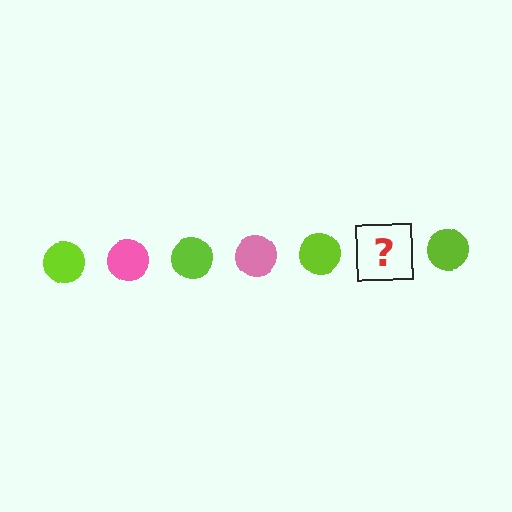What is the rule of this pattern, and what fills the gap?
The rule is that the pattern cycles through lime, pink circles. The gap should be filled with a pink circle.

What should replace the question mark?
The question mark should be replaced with a pink circle.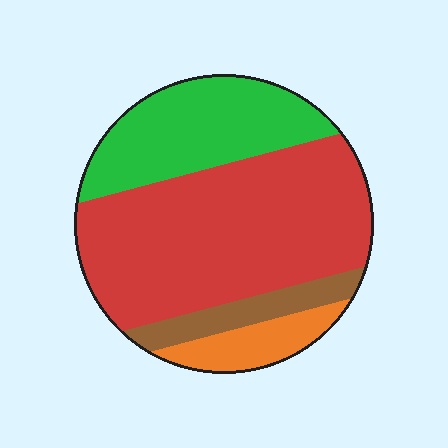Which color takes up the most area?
Red, at roughly 55%.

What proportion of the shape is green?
Green takes up about one quarter (1/4) of the shape.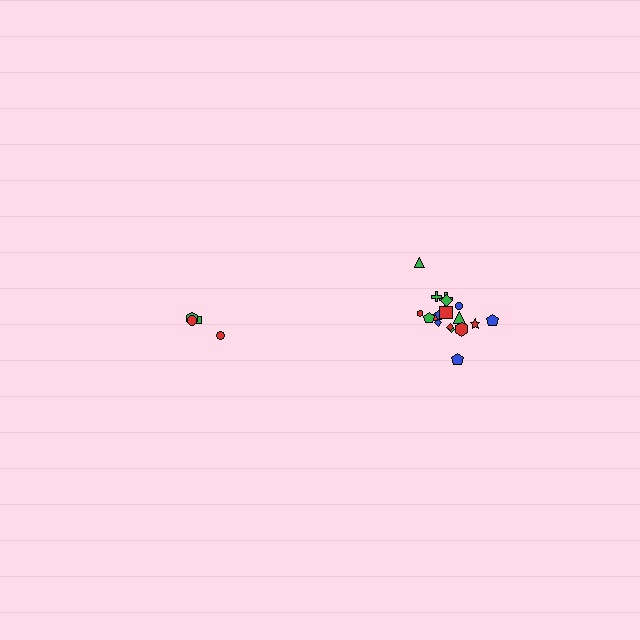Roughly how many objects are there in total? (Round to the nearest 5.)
Roughly 20 objects in total.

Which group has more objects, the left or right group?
The right group.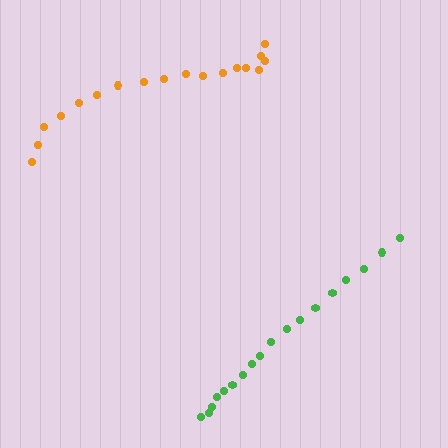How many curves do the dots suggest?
There are 2 distinct paths.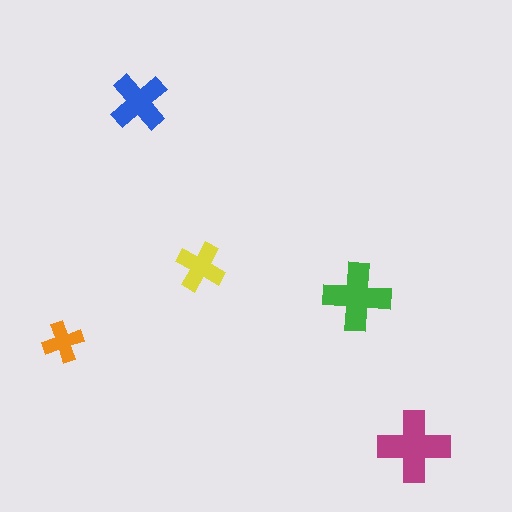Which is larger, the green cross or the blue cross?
The green one.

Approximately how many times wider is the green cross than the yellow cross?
About 1.5 times wider.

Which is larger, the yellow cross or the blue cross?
The blue one.